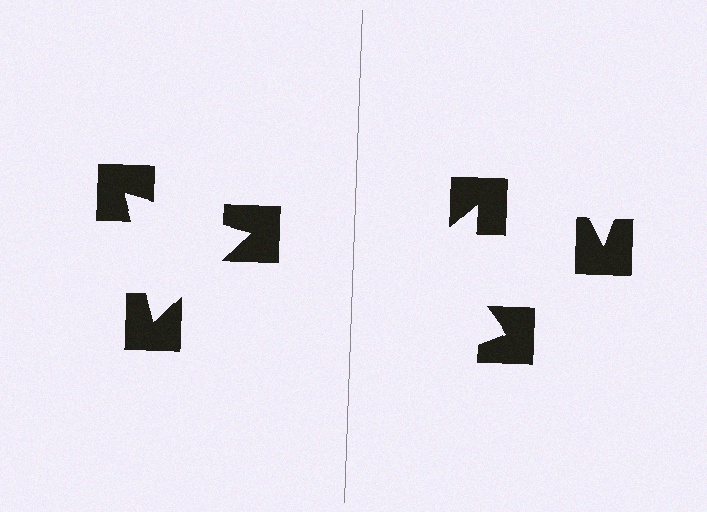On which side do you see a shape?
An illusory triangle appears on the left side. On the right side the wedge cuts are rotated, so no coherent shape forms.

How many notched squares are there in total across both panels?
6 — 3 on each side.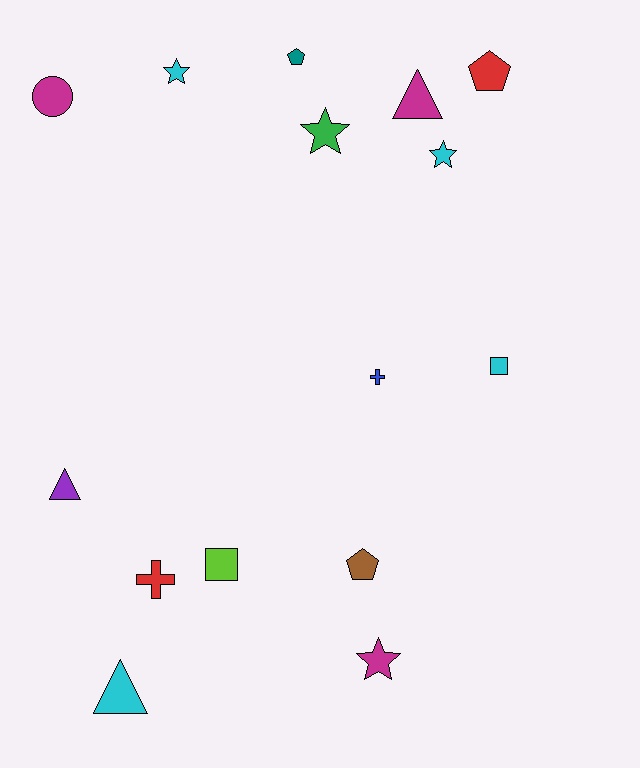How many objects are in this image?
There are 15 objects.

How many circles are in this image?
There is 1 circle.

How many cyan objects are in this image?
There are 4 cyan objects.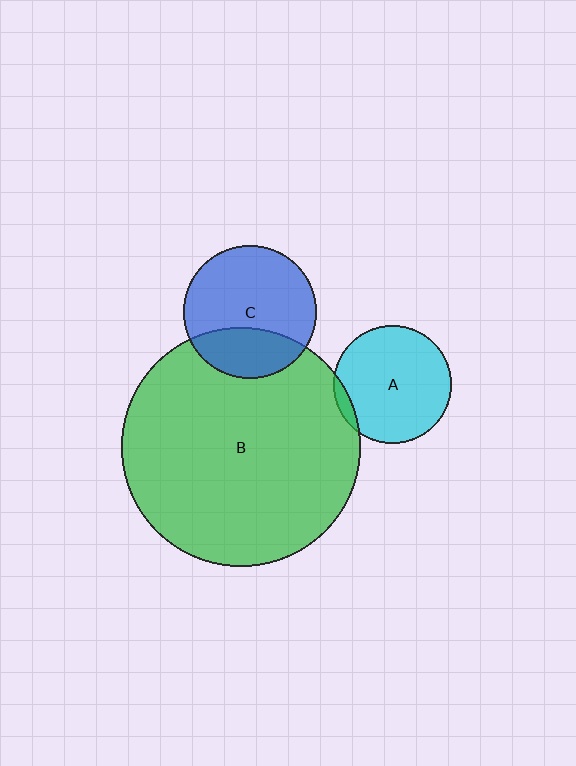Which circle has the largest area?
Circle B (green).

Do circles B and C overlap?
Yes.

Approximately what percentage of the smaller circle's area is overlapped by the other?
Approximately 30%.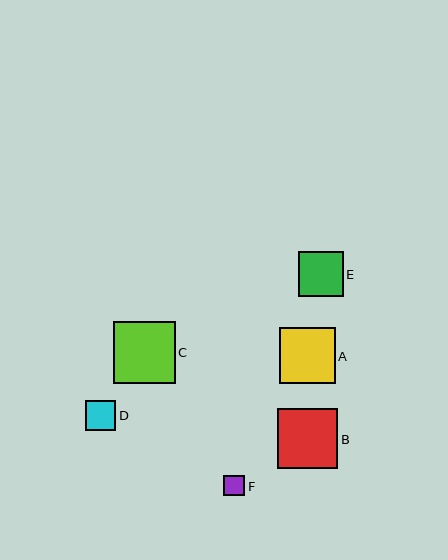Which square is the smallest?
Square F is the smallest with a size of approximately 21 pixels.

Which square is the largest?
Square C is the largest with a size of approximately 62 pixels.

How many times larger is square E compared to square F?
Square E is approximately 2.2 times the size of square F.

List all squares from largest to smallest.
From largest to smallest: C, B, A, E, D, F.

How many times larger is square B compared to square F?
Square B is approximately 2.9 times the size of square F.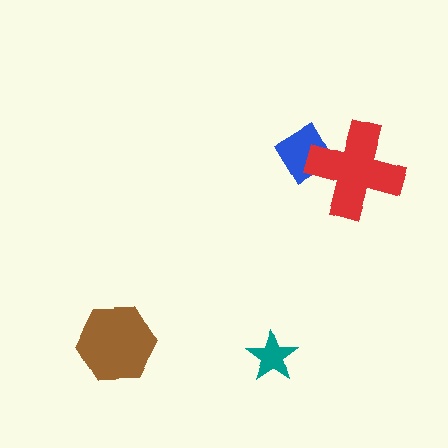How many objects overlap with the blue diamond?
1 object overlaps with the blue diamond.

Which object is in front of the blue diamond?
The red cross is in front of the blue diamond.